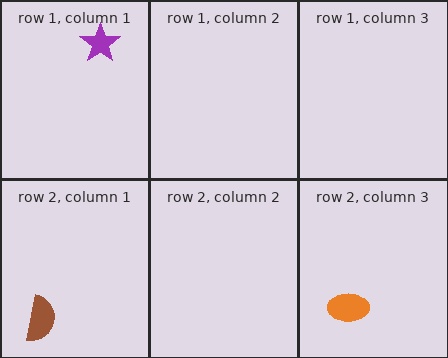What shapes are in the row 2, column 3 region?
The orange ellipse.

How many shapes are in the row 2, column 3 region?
1.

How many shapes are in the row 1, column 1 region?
1.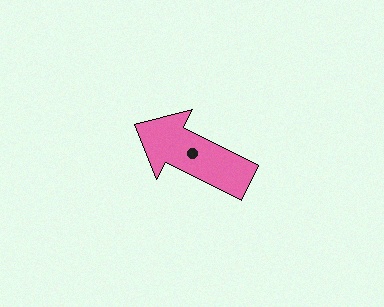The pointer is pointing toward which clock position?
Roughly 10 o'clock.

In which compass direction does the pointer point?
Northwest.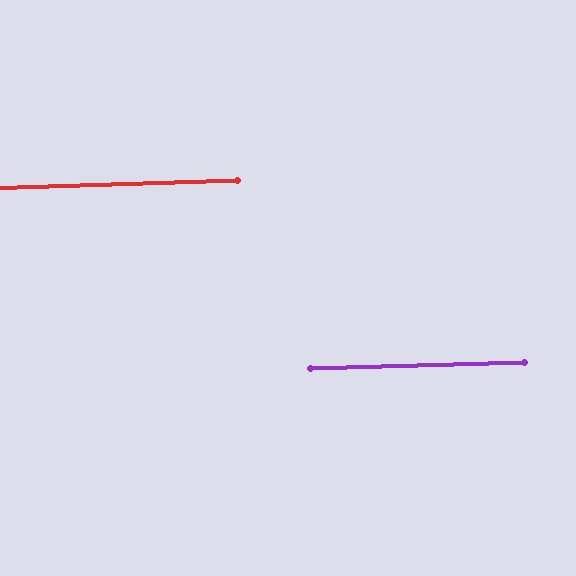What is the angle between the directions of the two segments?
Approximately 0 degrees.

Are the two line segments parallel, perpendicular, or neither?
Parallel — their directions differ by only 0.3°.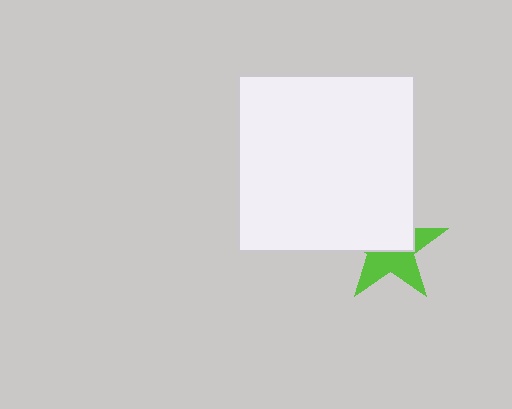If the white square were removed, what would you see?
You would see the complete lime star.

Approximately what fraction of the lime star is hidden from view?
Roughly 50% of the lime star is hidden behind the white square.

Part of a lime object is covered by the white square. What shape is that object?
It is a star.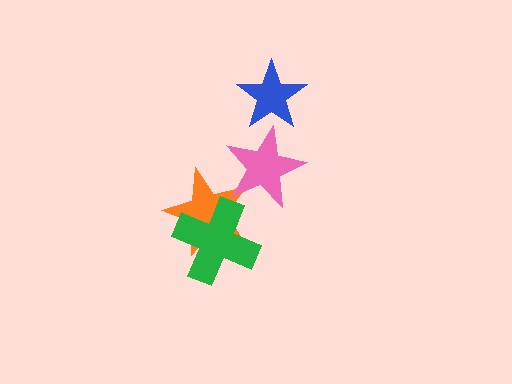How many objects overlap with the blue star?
1 object overlaps with the blue star.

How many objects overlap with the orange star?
2 objects overlap with the orange star.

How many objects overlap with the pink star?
2 objects overlap with the pink star.